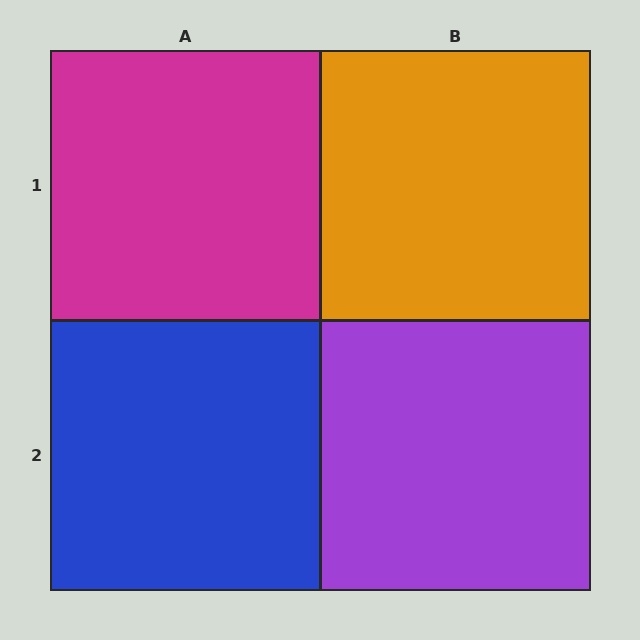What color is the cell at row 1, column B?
Orange.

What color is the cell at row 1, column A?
Magenta.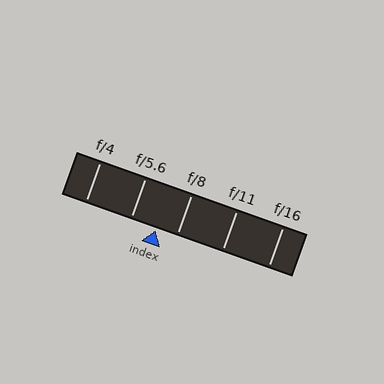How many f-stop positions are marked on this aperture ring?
There are 5 f-stop positions marked.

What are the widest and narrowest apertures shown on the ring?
The widest aperture shown is f/4 and the narrowest is f/16.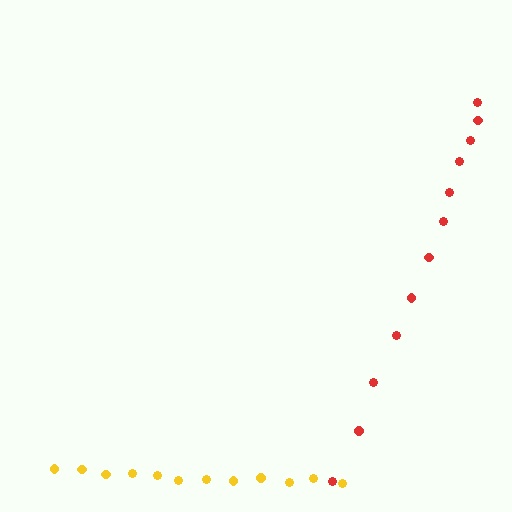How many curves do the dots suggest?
There are 2 distinct paths.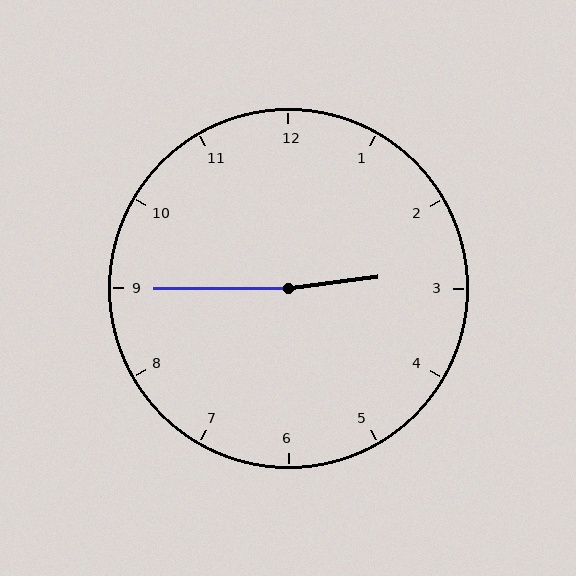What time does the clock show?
2:45.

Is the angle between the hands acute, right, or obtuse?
It is obtuse.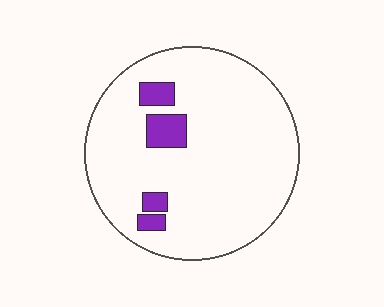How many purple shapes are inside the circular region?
4.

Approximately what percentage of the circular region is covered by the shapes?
Approximately 10%.